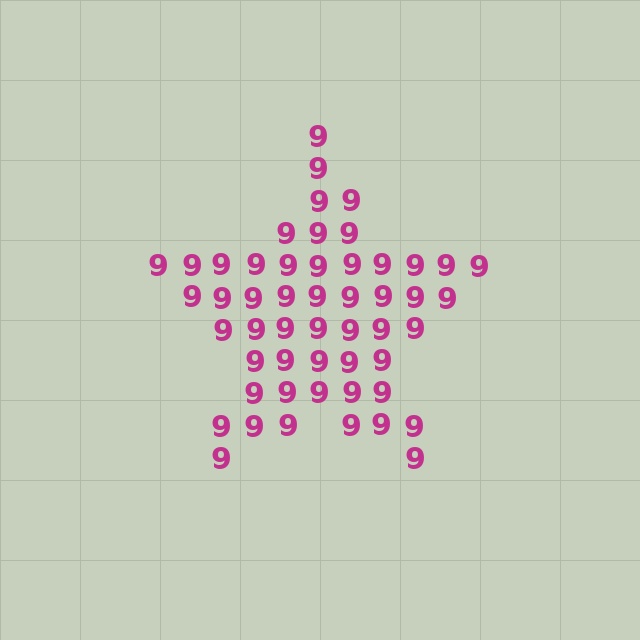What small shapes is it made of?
It is made of small digit 9's.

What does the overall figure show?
The overall figure shows a star.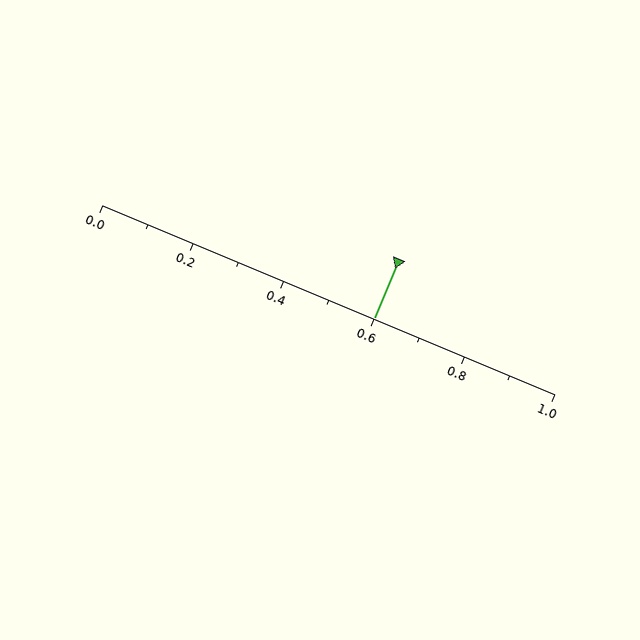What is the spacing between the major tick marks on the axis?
The major ticks are spaced 0.2 apart.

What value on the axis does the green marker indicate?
The marker indicates approximately 0.6.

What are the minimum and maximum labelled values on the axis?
The axis runs from 0.0 to 1.0.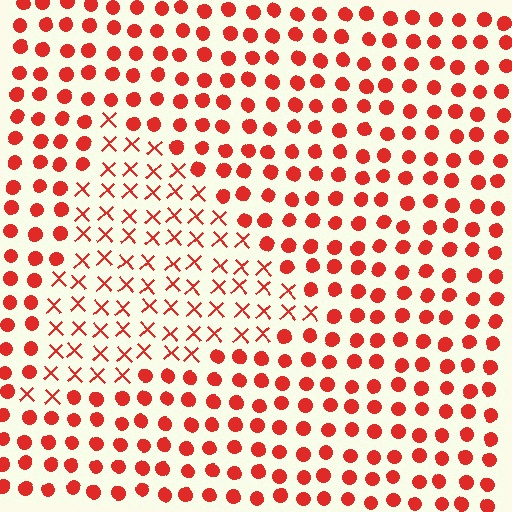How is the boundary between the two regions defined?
The boundary is defined by a change in element shape: X marks inside vs. circles outside. All elements share the same color and spacing.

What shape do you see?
I see a triangle.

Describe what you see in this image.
The image is filled with small red elements arranged in a uniform grid. A triangle-shaped region contains X marks, while the surrounding area contains circles. The boundary is defined purely by the change in element shape.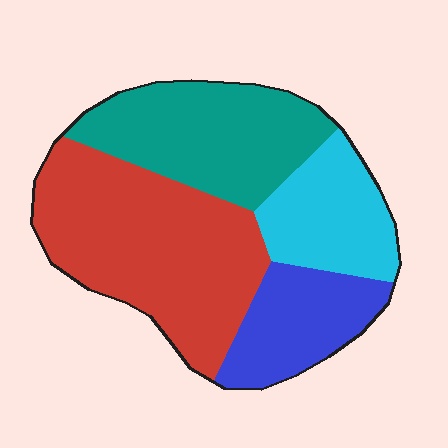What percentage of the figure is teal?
Teal takes up between a sixth and a third of the figure.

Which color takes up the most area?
Red, at roughly 40%.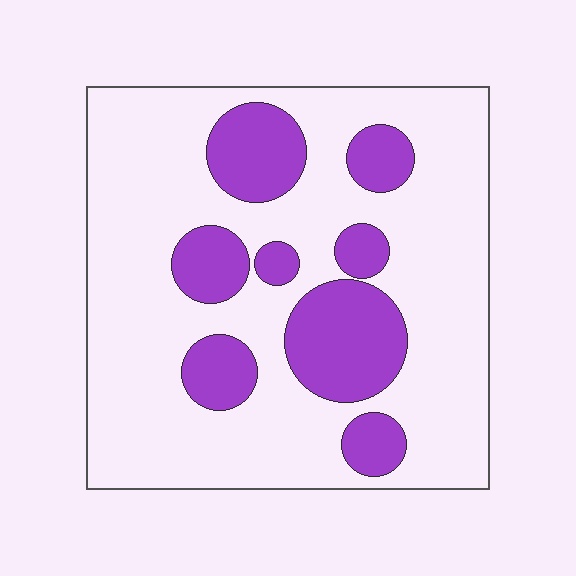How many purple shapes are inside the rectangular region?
8.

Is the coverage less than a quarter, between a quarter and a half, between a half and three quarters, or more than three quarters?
Less than a quarter.